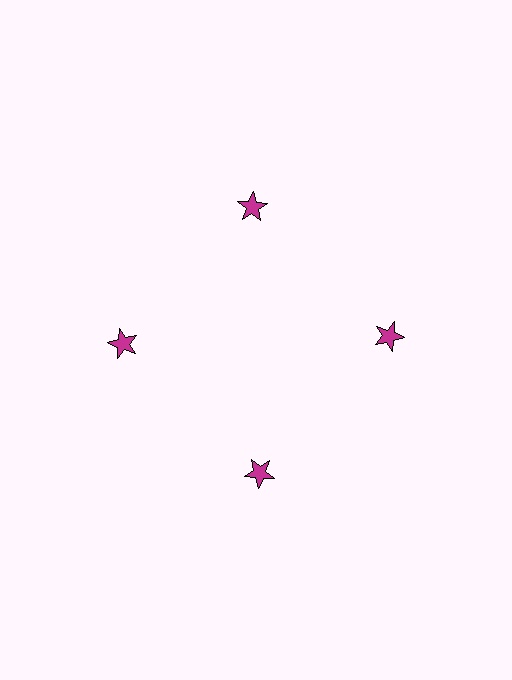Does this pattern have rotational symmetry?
Yes, this pattern has 4-fold rotational symmetry. It looks the same after rotating 90 degrees around the center.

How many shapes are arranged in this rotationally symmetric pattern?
There are 4 shapes, arranged in 4 groups of 1.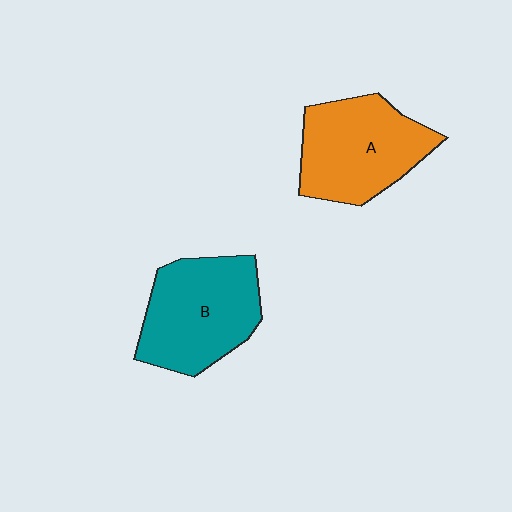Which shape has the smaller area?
Shape A (orange).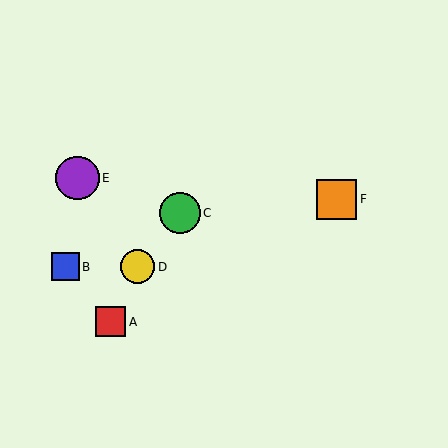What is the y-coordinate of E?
Object E is at y≈178.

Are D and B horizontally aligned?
Yes, both are at y≈267.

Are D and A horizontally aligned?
No, D is at y≈267 and A is at y≈322.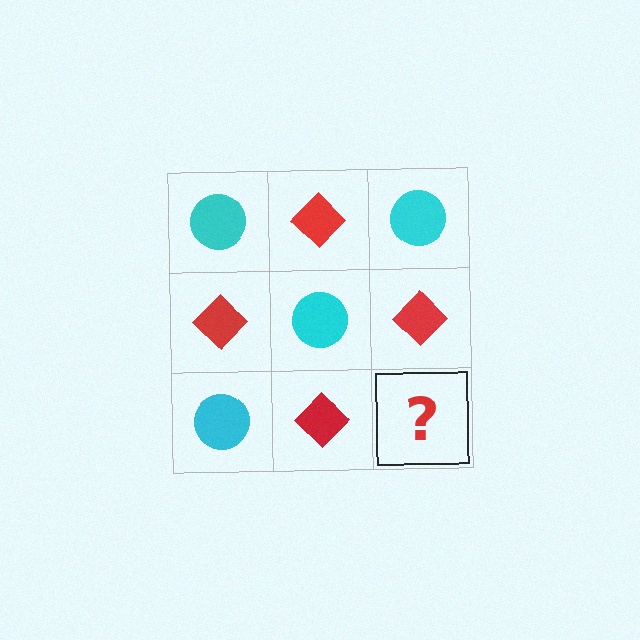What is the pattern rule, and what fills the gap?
The rule is that it alternates cyan circle and red diamond in a checkerboard pattern. The gap should be filled with a cyan circle.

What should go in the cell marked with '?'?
The missing cell should contain a cyan circle.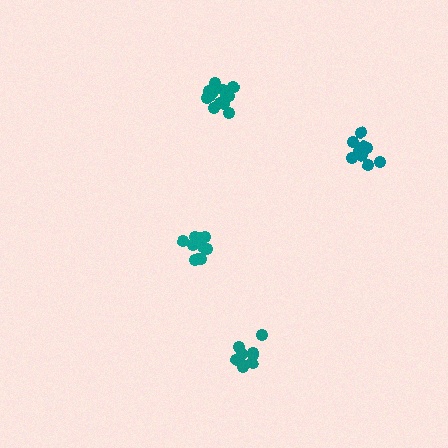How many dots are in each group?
Group 1: 10 dots, Group 2: 10 dots, Group 3: 9 dots, Group 4: 14 dots (43 total).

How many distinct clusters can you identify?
There are 4 distinct clusters.